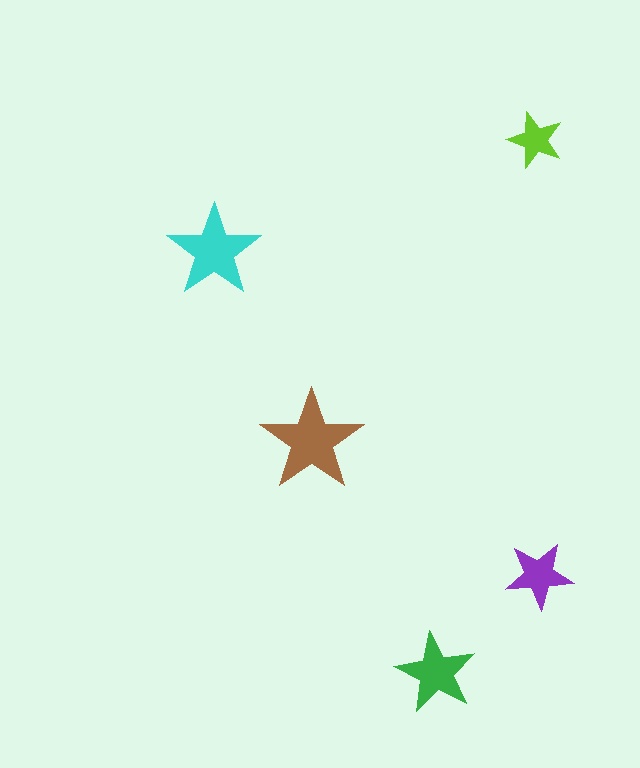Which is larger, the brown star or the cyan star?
The brown one.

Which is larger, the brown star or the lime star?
The brown one.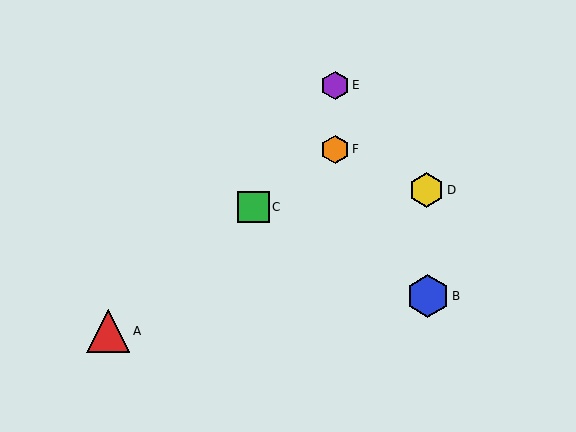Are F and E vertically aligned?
Yes, both are at x≈335.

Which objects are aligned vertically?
Objects E, F are aligned vertically.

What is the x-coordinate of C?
Object C is at x≈254.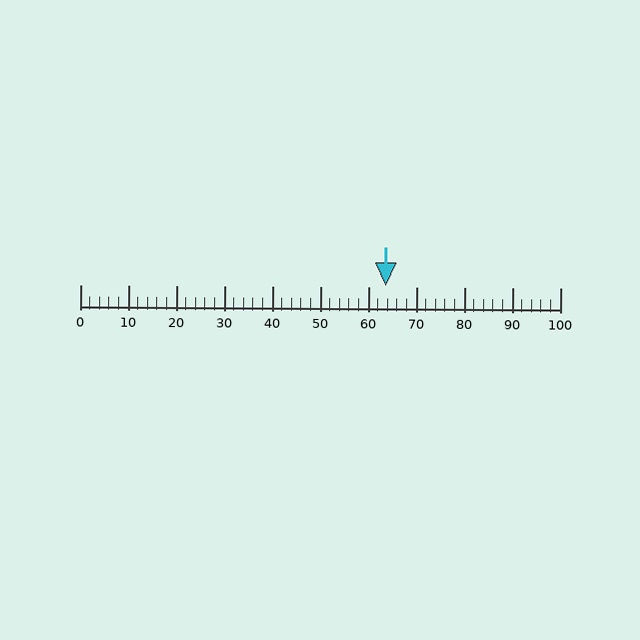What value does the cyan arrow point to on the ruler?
The cyan arrow points to approximately 64.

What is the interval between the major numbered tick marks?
The major tick marks are spaced 10 units apart.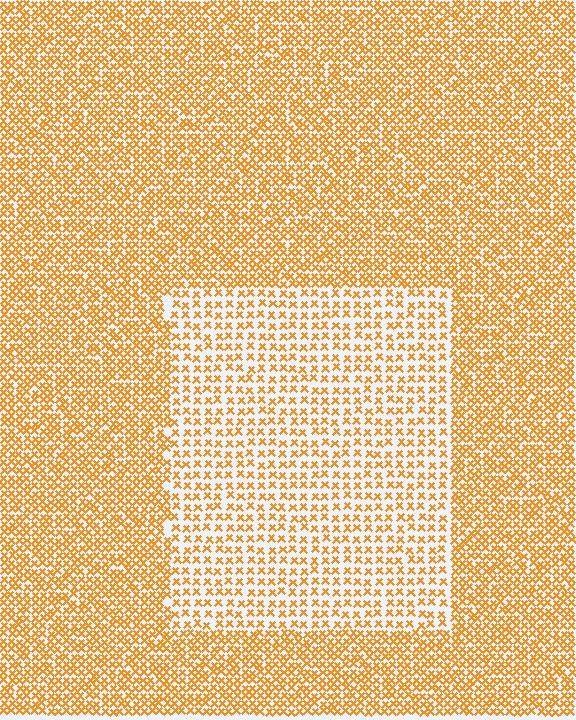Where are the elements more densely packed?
The elements are more densely packed outside the rectangle boundary.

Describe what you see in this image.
The image contains small orange elements arranged at two different densities. A rectangle-shaped region is visible where the elements are less densely packed than the surrounding area.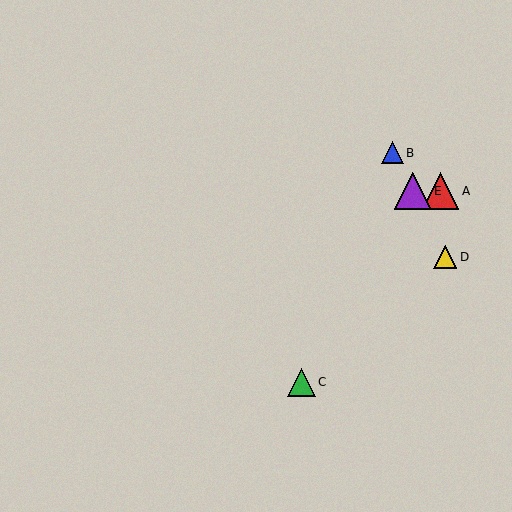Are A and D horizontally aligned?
No, A is at y≈191 and D is at y≈257.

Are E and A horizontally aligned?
Yes, both are at y≈191.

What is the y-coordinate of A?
Object A is at y≈191.